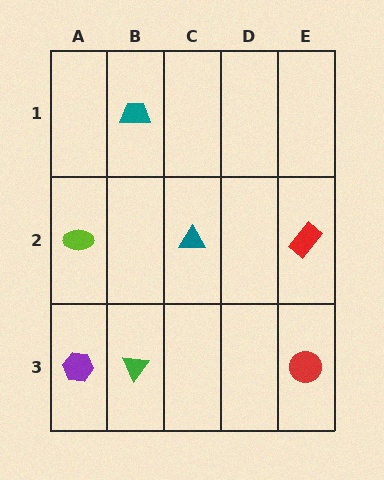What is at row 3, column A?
A purple hexagon.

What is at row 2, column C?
A teal triangle.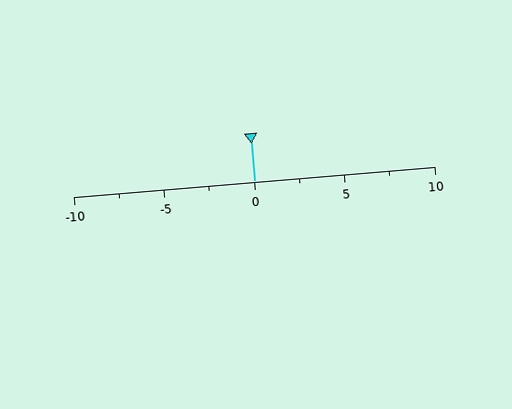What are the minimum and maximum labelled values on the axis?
The axis runs from -10 to 10.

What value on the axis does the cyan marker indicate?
The marker indicates approximately 0.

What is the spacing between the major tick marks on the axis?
The major ticks are spaced 5 apart.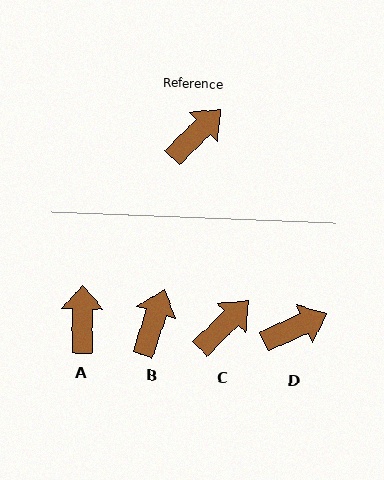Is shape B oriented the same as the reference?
No, it is off by about 27 degrees.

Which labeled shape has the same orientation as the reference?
C.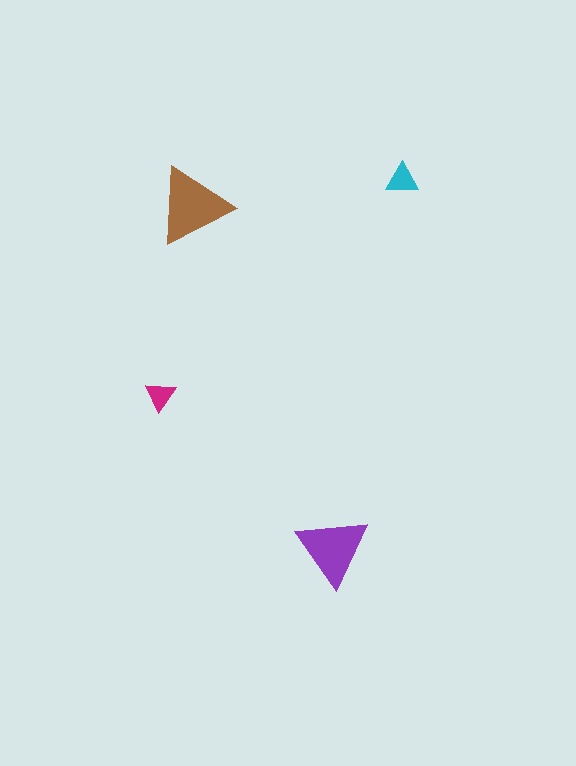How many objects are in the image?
There are 4 objects in the image.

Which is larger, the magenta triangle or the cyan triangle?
The cyan one.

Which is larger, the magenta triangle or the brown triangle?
The brown one.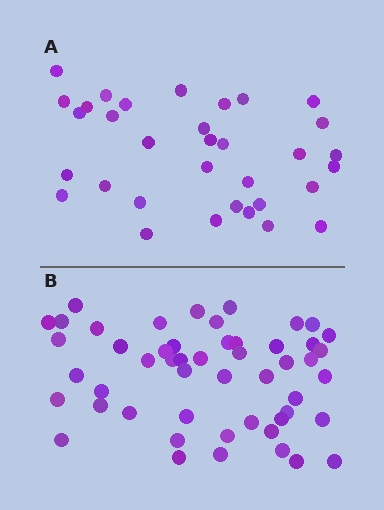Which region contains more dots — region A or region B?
Region B (the bottom region) has more dots.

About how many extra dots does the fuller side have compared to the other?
Region B has approximately 20 more dots than region A.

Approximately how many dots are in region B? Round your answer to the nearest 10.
About 50 dots. (The exact count is 51, which rounds to 50.)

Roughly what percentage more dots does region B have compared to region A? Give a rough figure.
About 55% more.